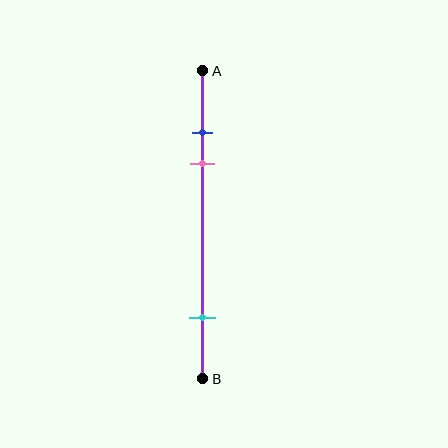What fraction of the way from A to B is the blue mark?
The blue mark is approximately 20% (0.2) of the way from A to B.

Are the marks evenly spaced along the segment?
No, the marks are not evenly spaced.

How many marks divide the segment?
There are 3 marks dividing the segment.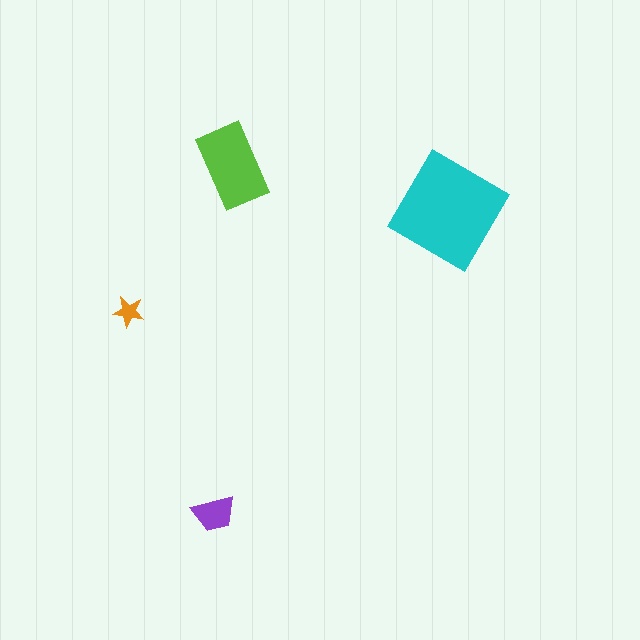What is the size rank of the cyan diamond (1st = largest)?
1st.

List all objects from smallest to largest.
The orange star, the purple trapezoid, the lime rectangle, the cyan diamond.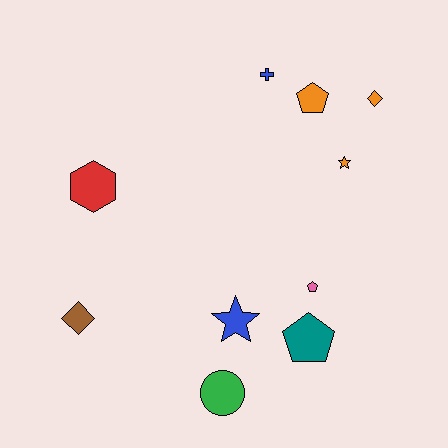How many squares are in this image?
There are no squares.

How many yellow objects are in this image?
There are no yellow objects.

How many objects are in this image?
There are 10 objects.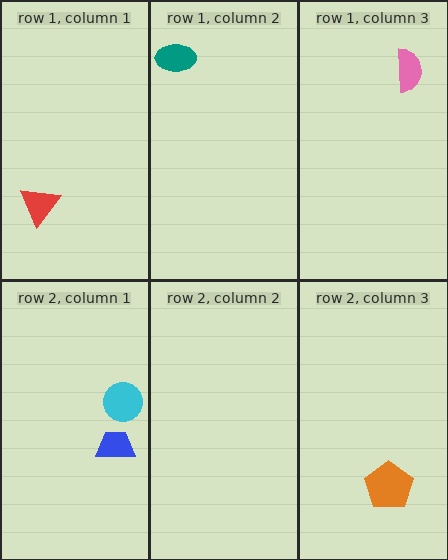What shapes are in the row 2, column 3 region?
The orange pentagon.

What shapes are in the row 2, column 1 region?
The cyan circle, the blue trapezoid.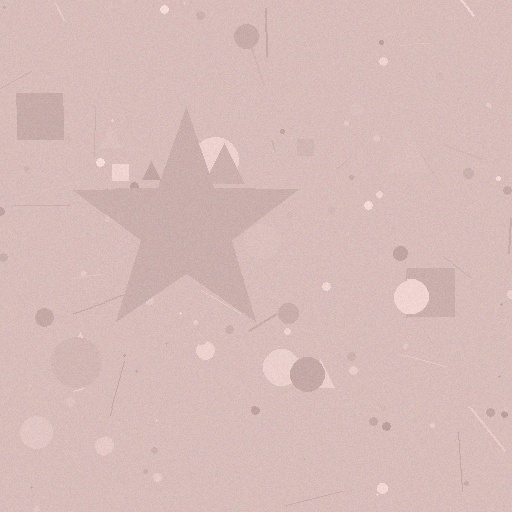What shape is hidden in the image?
A star is hidden in the image.